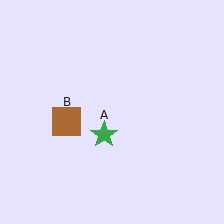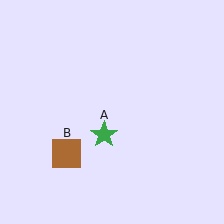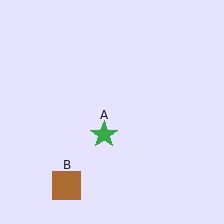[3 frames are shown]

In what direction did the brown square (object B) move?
The brown square (object B) moved down.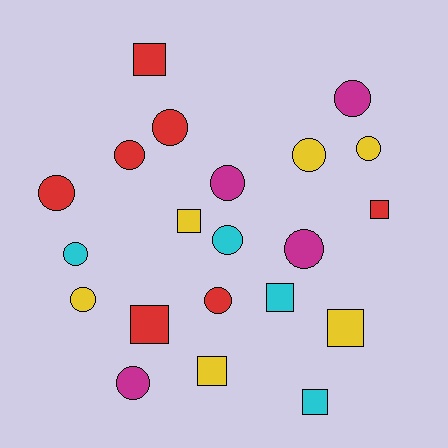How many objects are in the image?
There are 21 objects.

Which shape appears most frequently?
Circle, with 13 objects.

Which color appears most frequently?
Red, with 7 objects.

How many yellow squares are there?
There are 3 yellow squares.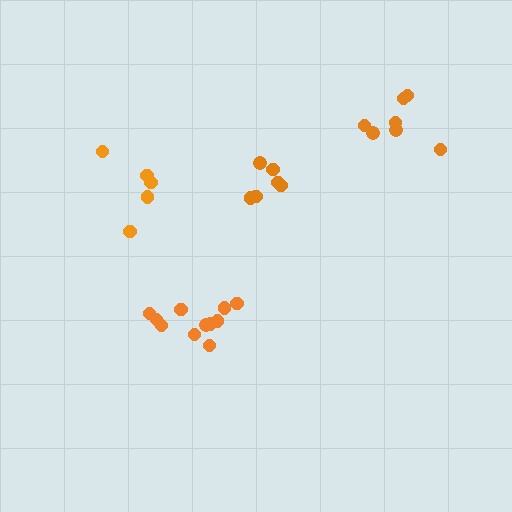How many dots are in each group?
Group 1: 7 dots, Group 2: 11 dots, Group 3: 5 dots, Group 4: 7 dots (30 total).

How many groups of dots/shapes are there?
There are 4 groups.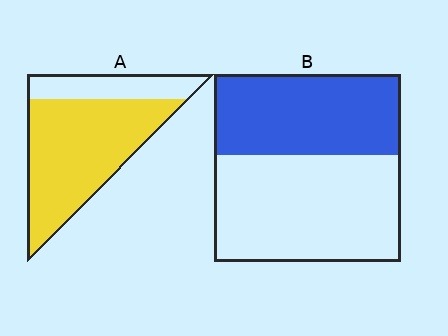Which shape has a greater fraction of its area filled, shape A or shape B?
Shape A.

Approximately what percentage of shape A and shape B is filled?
A is approximately 75% and B is approximately 45%.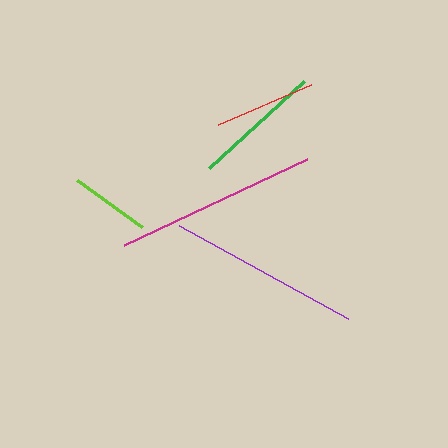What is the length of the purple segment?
The purple segment is approximately 194 pixels long.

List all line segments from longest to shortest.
From longest to shortest: magenta, purple, green, red, lime.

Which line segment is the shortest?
The lime line is the shortest at approximately 80 pixels.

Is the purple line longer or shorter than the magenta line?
The magenta line is longer than the purple line.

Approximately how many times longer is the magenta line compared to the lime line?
The magenta line is approximately 2.5 times the length of the lime line.